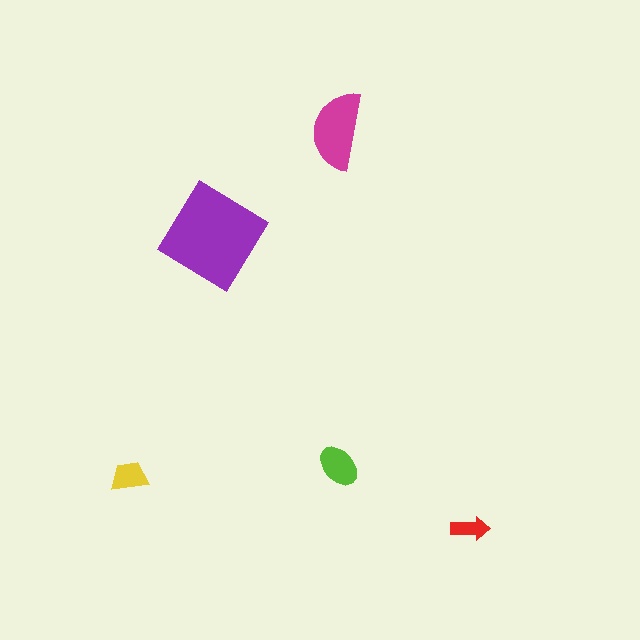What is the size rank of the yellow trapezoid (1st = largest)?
4th.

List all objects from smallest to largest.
The red arrow, the yellow trapezoid, the lime ellipse, the magenta semicircle, the purple diamond.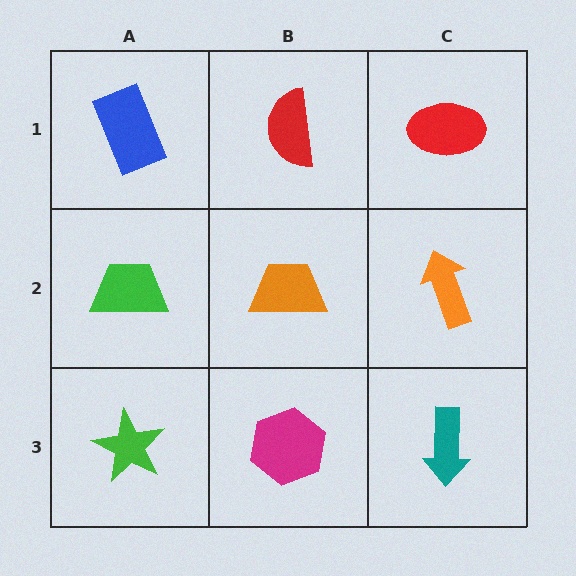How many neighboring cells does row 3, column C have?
2.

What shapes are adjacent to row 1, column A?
A green trapezoid (row 2, column A), a red semicircle (row 1, column B).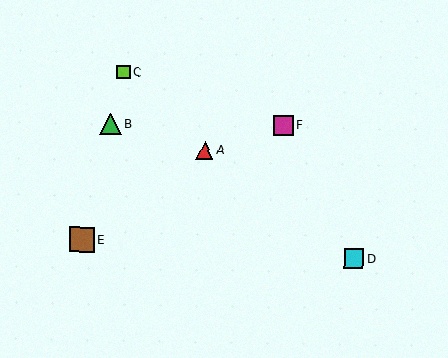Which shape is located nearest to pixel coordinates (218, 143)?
The red triangle (labeled A) at (205, 150) is nearest to that location.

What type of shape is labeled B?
Shape B is a green triangle.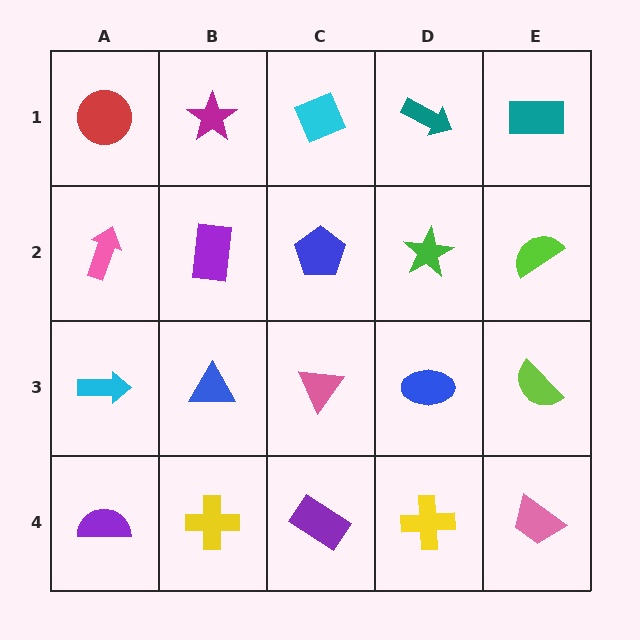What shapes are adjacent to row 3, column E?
A lime semicircle (row 2, column E), a pink trapezoid (row 4, column E), a blue ellipse (row 3, column D).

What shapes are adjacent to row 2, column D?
A teal arrow (row 1, column D), a blue ellipse (row 3, column D), a blue pentagon (row 2, column C), a lime semicircle (row 2, column E).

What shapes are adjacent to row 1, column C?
A blue pentagon (row 2, column C), a magenta star (row 1, column B), a teal arrow (row 1, column D).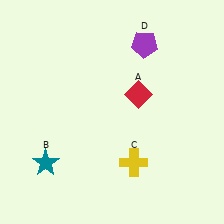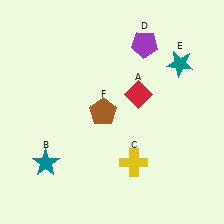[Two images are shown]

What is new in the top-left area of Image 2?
A brown pentagon (F) was added in the top-left area of Image 2.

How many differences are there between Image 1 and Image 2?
There are 2 differences between the two images.